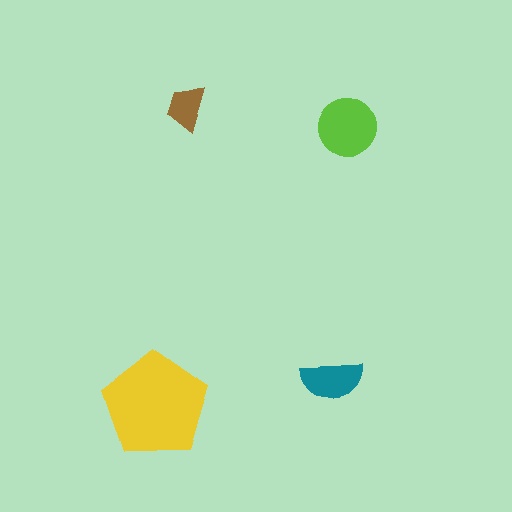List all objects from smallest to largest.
The brown trapezoid, the teal semicircle, the lime circle, the yellow pentagon.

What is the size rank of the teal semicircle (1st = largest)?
3rd.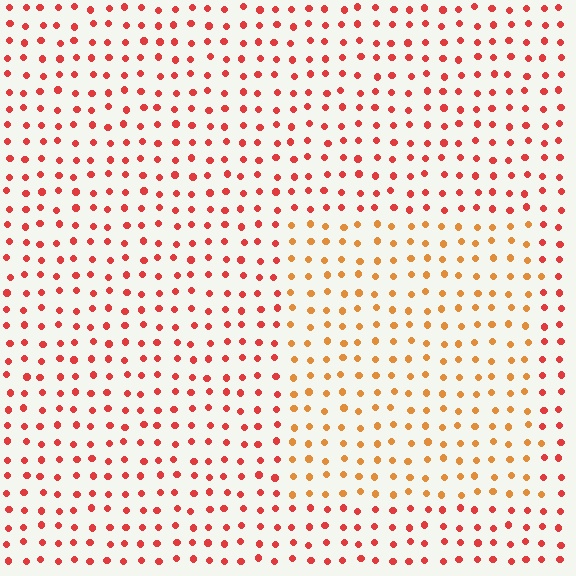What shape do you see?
I see a rectangle.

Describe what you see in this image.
The image is filled with small red elements in a uniform arrangement. A rectangle-shaped region is visible where the elements are tinted to a slightly different hue, forming a subtle color boundary.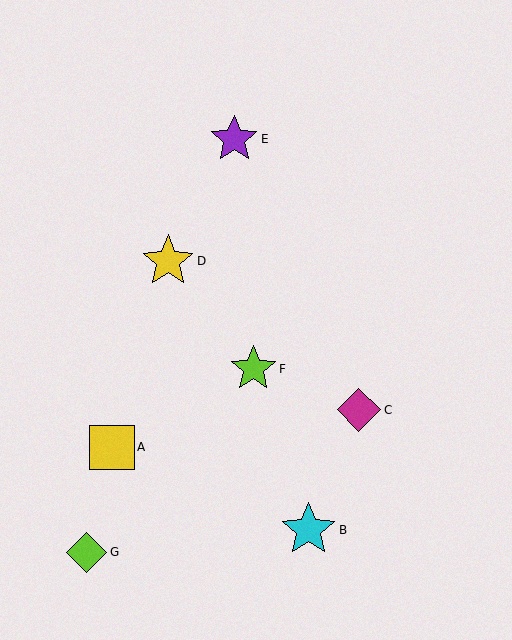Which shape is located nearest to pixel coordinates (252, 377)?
The lime star (labeled F) at (253, 369) is nearest to that location.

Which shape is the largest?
The cyan star (labeled B) is the largest.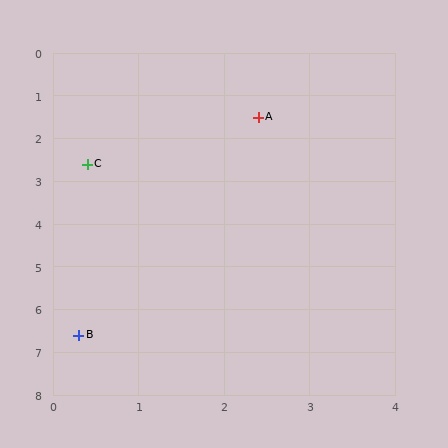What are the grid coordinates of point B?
Point B is at approximately (0.3, 6.6).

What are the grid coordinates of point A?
Point A is at approximately (2.4, 1.5).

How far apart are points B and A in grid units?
Points B and A are about 5.5 grid units apart.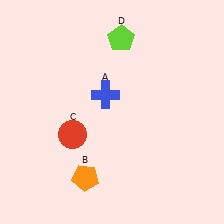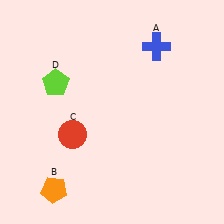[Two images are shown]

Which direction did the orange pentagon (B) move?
The orange pentagon (B) moved left.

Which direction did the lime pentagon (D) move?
The lime pentagon (D) moved left.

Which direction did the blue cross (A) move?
The blue cross (A) moved right.